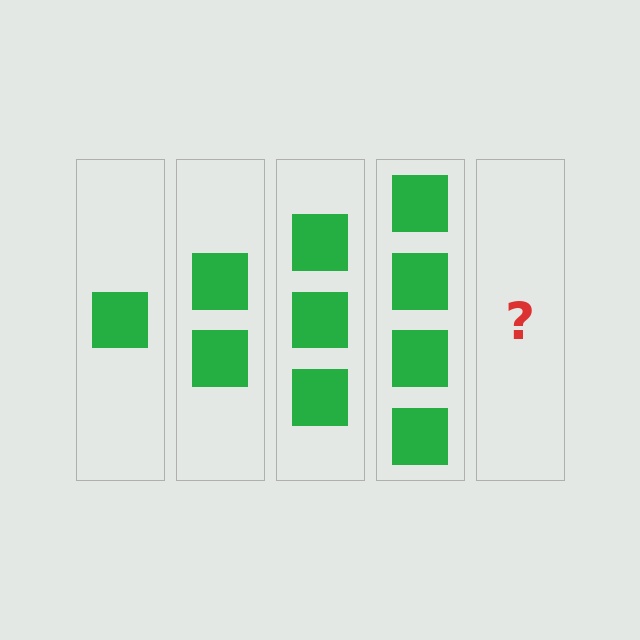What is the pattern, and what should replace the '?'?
The pattern is that each step adds one more square. The '?' should be 5 squares.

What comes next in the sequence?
The next element should be 5 squares.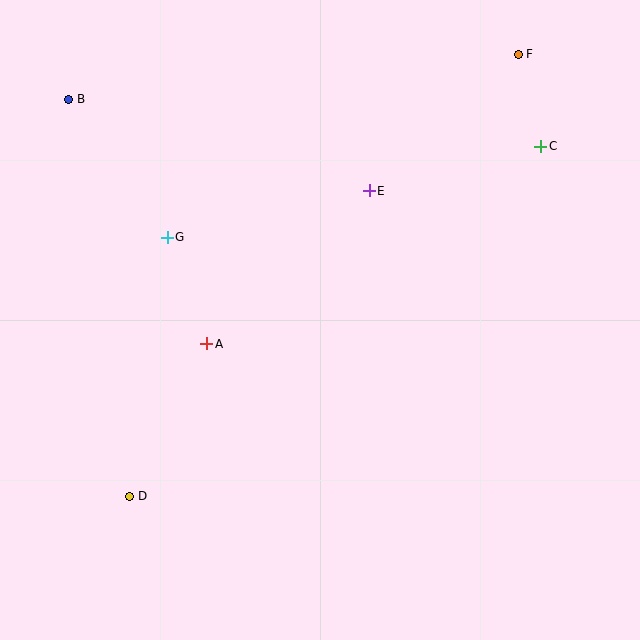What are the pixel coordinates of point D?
Point D is at (130, 496).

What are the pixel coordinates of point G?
Point G is at (167, 237).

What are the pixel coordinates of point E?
Point E is at (369, 191).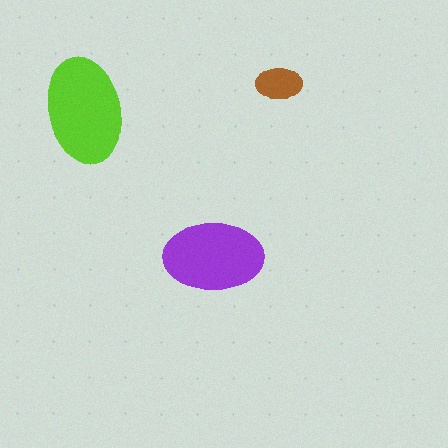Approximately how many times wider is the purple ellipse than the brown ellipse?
About 2 times wider.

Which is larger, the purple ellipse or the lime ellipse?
The lime one.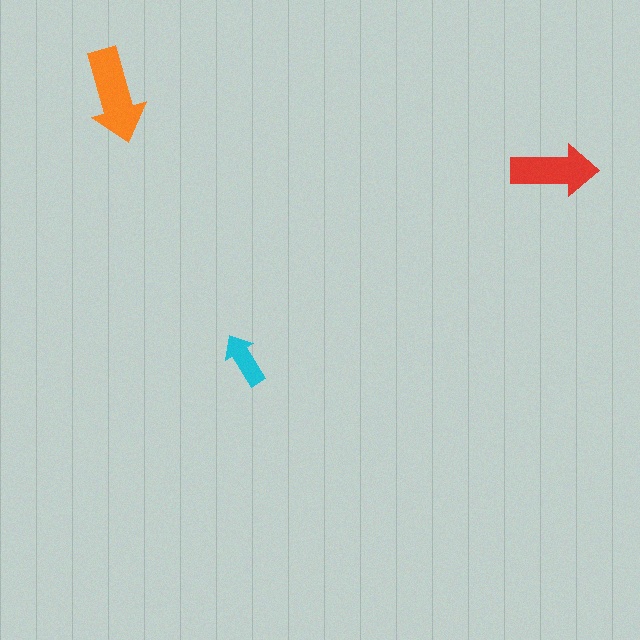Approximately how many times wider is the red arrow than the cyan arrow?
About 1.5 times wider.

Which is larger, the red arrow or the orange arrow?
The orange one.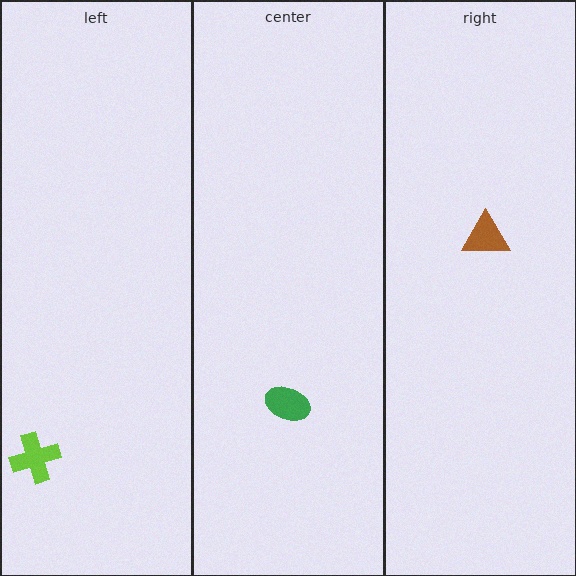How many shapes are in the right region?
1.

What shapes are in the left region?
The lime cross.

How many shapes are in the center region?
1.